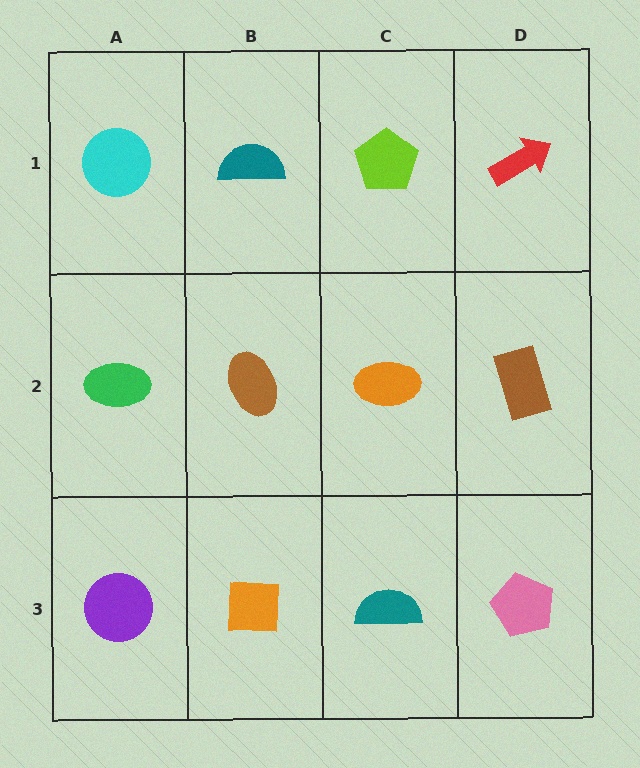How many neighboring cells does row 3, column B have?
3.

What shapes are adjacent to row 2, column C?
A lime pentagon (row 1, column C), a teal semicircle (row 3, column C), a brown ellipse (row 2, column B), a brown rectangle (row 2, column D).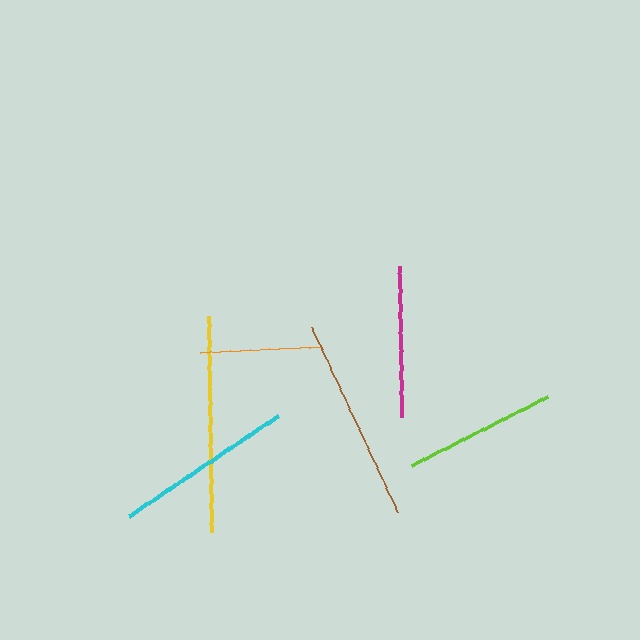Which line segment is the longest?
The yellow line is the longest at approximately 215 pixels.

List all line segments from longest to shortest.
From longest to shortest: yellow, brown, cyan, lime, magenta, orange.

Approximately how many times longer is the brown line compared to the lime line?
The brown line is approximately 1.3 times the length of the lime line.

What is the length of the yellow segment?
The yellow segment is approximately 215 pixels long.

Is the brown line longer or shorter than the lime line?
The brown line is longer than the lime line.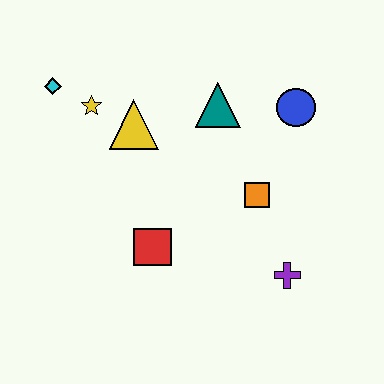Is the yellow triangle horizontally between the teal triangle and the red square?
No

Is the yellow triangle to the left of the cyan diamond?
No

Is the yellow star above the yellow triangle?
Yes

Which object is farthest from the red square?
The blue circle is farthest from the red square.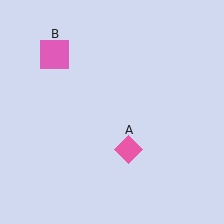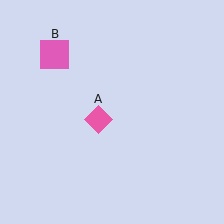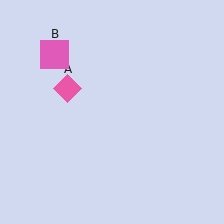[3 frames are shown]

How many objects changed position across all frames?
1 object changed position: pink diamond (object A).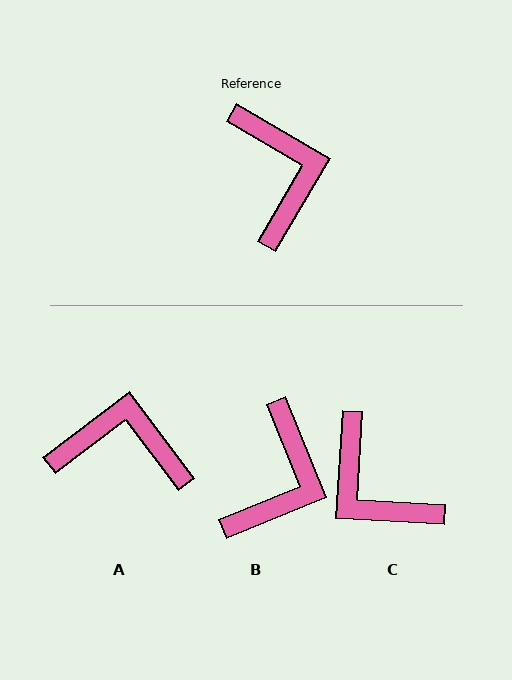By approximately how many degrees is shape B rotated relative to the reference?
Approximately 38 degrees clockwise.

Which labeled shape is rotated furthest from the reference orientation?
C, about 153 degrees away.